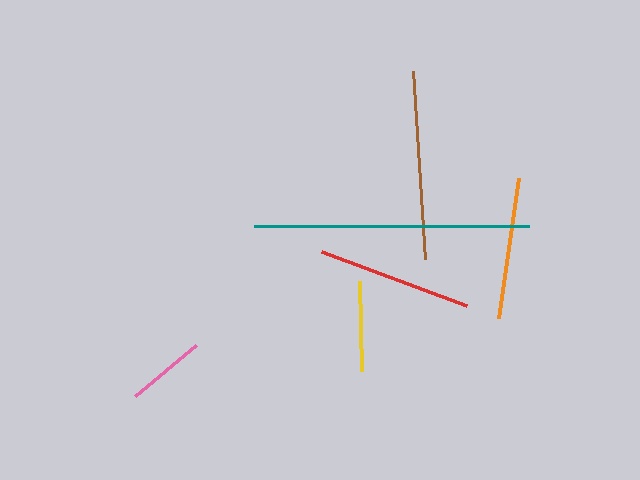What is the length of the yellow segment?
The yellow segment is approximately 90 pixels long.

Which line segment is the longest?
The teal line is the longest at approximately 274 pixels.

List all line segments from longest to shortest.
From longest to shortest: teal, brown, red, orange, yellow, pink.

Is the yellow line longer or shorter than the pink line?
The yellow line is longer than the pink line.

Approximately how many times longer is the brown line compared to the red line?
The brown line is approximately 1.2 times the length of the red line.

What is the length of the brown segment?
The brown segment is approximately 188 pixels long.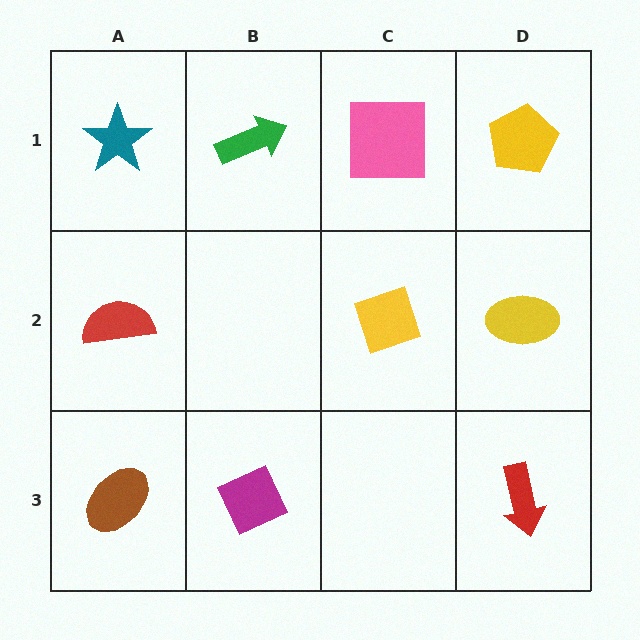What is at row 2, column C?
A yellow diamond.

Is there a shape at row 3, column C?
No, that cell is empty.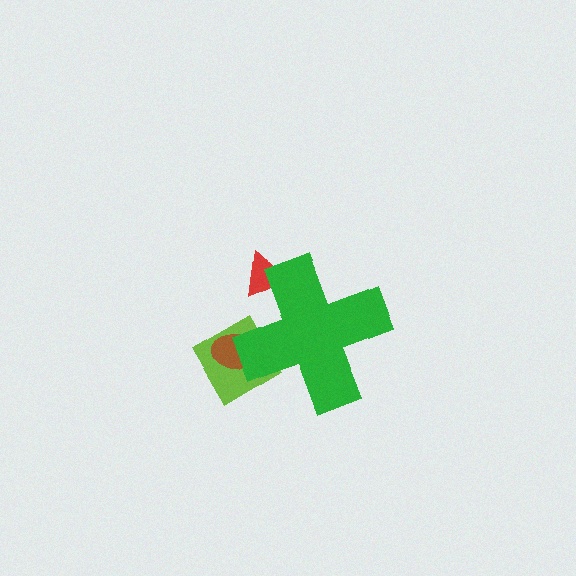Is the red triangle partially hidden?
Yes, the red triangle is partially hidden behind the green cross.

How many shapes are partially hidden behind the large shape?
3 shapes are partially hidden.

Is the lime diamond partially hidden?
Yes, the lime diamond is partially hidden behind the green cross.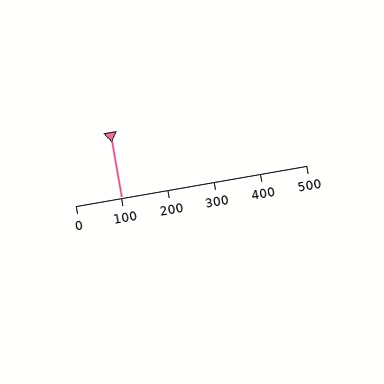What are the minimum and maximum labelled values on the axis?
The axis runs from 0 to 500.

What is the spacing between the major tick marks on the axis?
The major ticks are spaced 100 apart.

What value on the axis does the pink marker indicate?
The marker indicates approximately 100.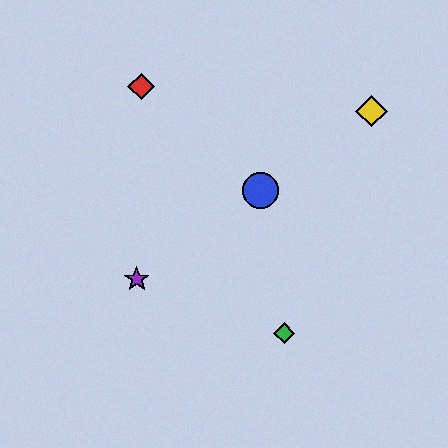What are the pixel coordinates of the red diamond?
The red diamond is at (141, 87).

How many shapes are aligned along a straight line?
3 shapes (the blue circle, the yellow diamond, the purple star) are aligned along a straight line.